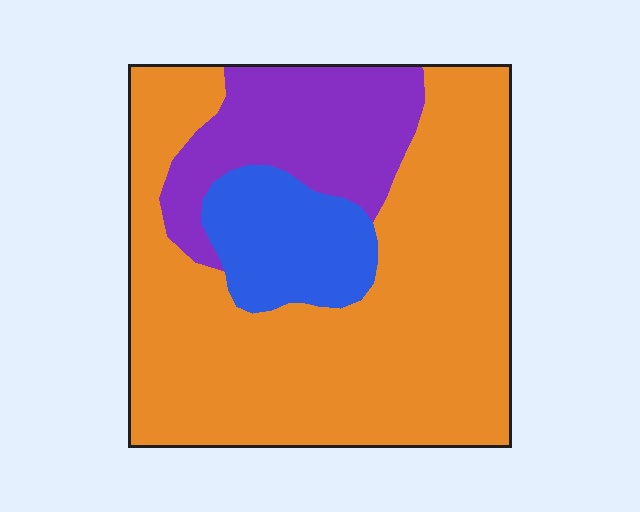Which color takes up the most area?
Orange, at roughly 65%.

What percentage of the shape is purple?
Purple covers roughly 20% of the shape.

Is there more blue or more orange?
Orange.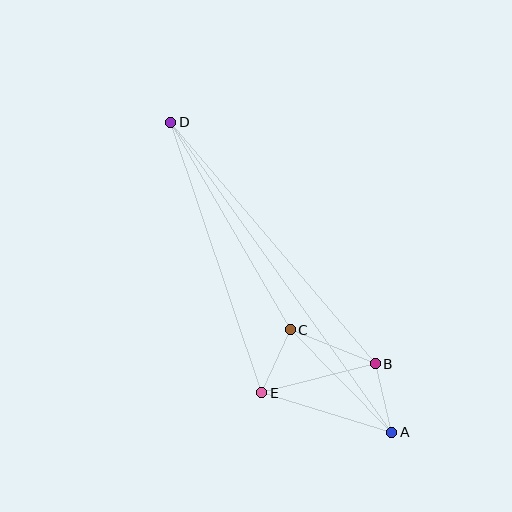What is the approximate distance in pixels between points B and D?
The distance between B and D is approximately 316 pixels.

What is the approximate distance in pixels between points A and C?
The distance between A and C is approximately 144 pixels.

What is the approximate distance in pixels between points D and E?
The distance between D and E is approximately 286 pixels.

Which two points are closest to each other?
Points C and E are closest to each other.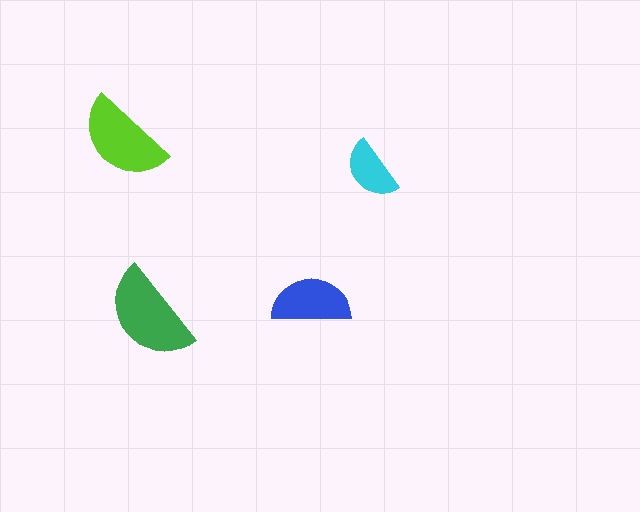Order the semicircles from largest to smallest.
the green one, the lime one, the blue one, the cyan one.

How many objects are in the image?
There are 4 objects in the image.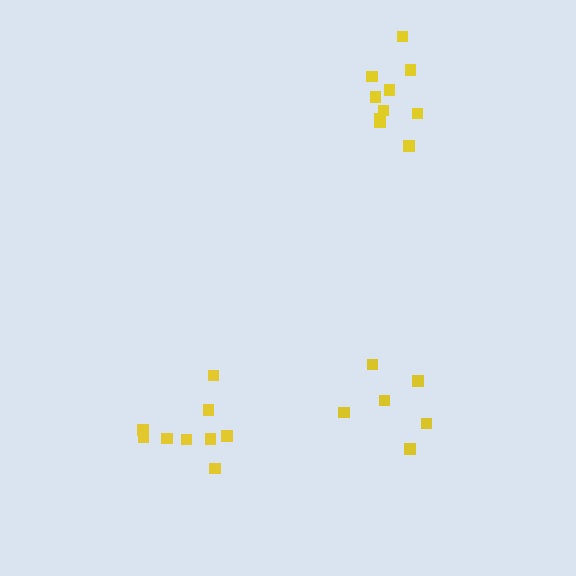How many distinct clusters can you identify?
There are 3 distinct clusters.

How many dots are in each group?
Group 1: 6 dots, Group 2: 10 dots, Group 3: 9 dots (25 total).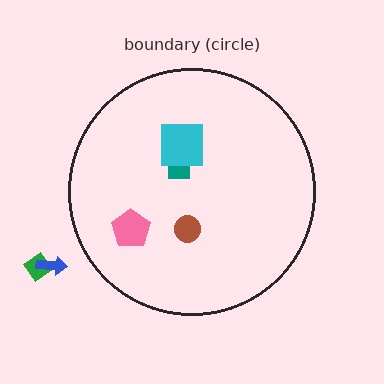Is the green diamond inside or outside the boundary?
Outside.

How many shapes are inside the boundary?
4 inside, 2 outside.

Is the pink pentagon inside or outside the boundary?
Inside.